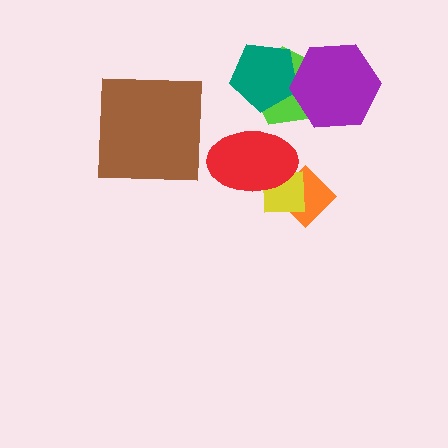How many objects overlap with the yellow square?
2 objects overlap with the yellow square.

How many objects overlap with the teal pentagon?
2 objects overlap with the teal pentagon.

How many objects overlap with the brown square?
0 objects overlap with the brown square.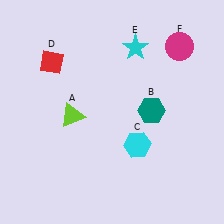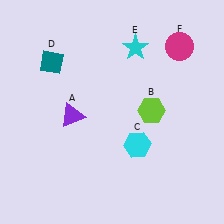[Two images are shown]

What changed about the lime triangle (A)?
In Image 1, A is lime. In Image 2, it changed to purple.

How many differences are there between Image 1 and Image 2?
There are 3 differences between the two images.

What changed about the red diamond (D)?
In Image 1, D is red. In Image 2, it changed to teal.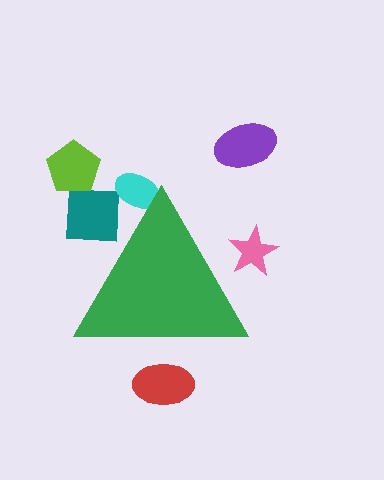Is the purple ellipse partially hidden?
No, the purple ellipse is fully visible.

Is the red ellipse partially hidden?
Yes, the red ellipse is partially hidden behind the green triangle.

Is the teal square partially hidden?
Yes, the teal square is partially hidden behind the green triangle.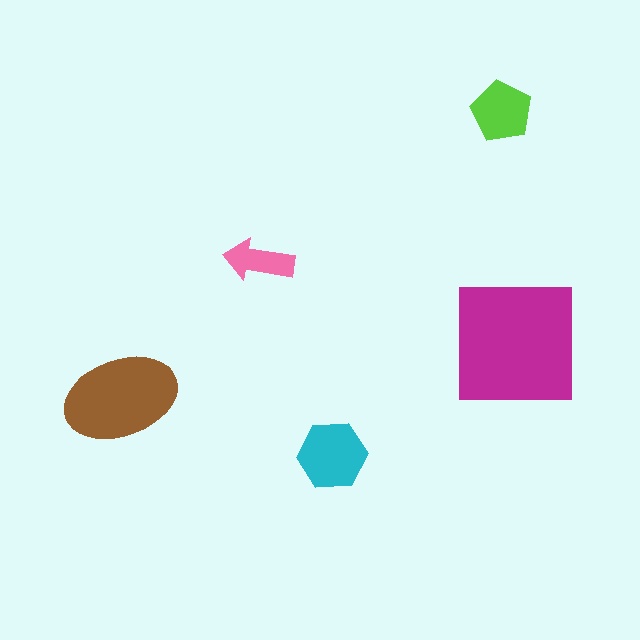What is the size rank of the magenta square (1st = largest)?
1st.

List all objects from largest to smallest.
The magenta square, the brown ellipse, the cyan hexagon, the lime pentagon, the pink arrow.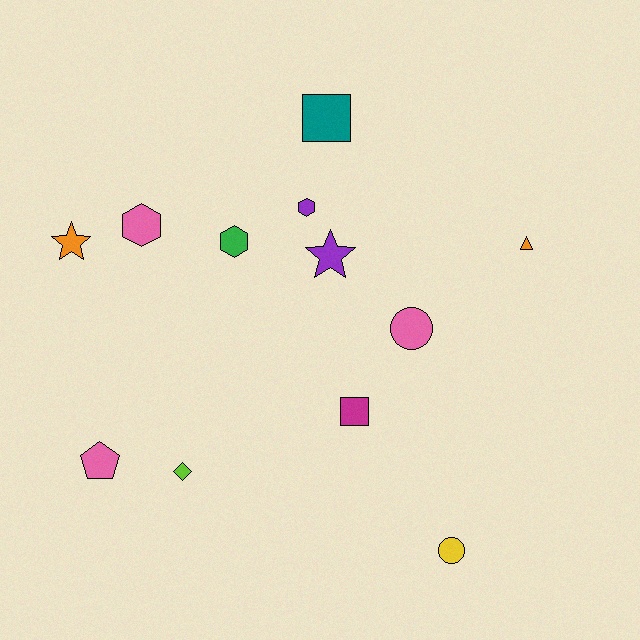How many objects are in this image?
There are 12 objects.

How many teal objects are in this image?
There is 1 teal object.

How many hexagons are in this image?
There are 3 hexagons.